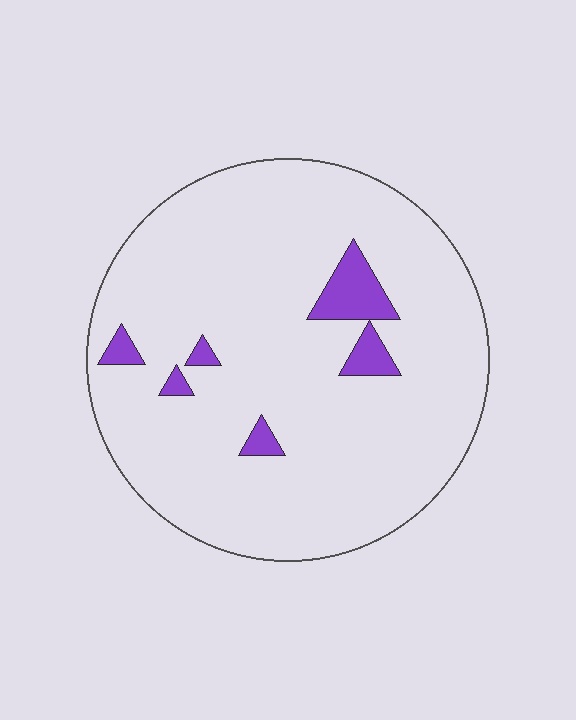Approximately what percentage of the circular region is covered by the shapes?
Approximately 5%.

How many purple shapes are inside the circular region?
6.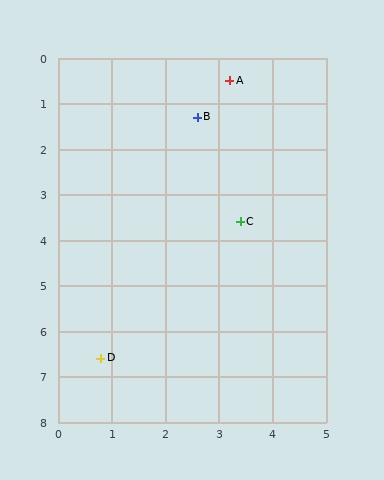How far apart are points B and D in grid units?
Points B and D are about 5.6 grid units apart.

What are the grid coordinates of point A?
Point A is at approximately (3.2, 0.5).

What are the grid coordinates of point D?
Point D is at approximately (0.8, 6.6).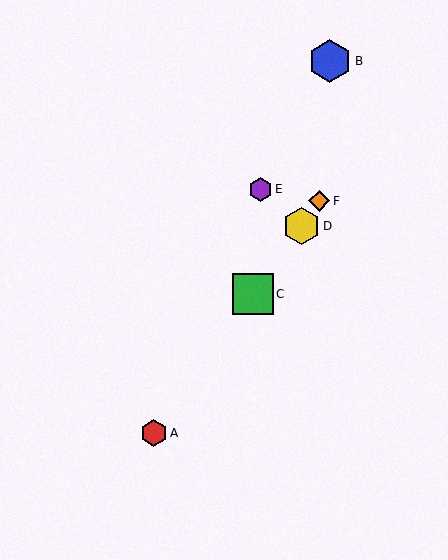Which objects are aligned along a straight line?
Objects A, C, D, F are aligned along a straight line.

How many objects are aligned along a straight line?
4 objects (A, C, D, F) are aligned along a straight line.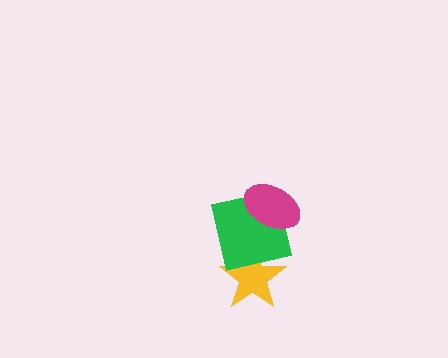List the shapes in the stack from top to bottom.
From top to bottom: the magenta ellipse, the green square, the yellow star.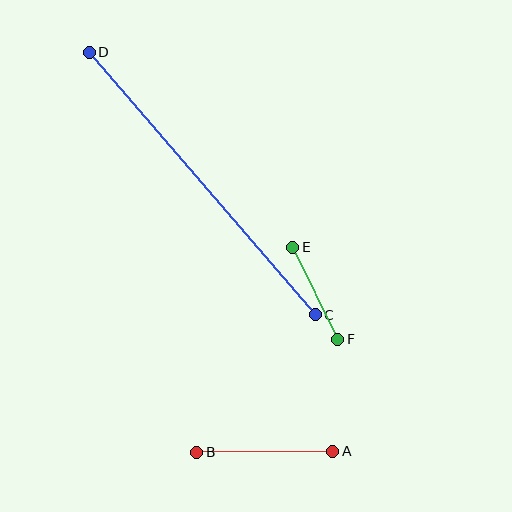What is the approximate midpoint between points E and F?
The midpoint is at approximately (315, 293) pixels.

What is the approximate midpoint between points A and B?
The midpoint is at approximately (265, 452) pixels.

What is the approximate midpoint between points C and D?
The midpoint is at approximately (202, 183) pixels.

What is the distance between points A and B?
The distance is approximately 136 pixels.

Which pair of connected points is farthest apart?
Points C and D are farthest apart.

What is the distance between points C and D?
The distance is approximately 347 pixels.